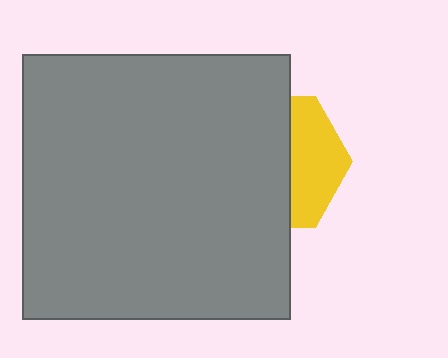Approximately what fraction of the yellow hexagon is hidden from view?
Roughly 62% of the yellow hexagon is hidden behind the gray rectangle.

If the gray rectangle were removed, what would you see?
You would see the complete yellow hexagon.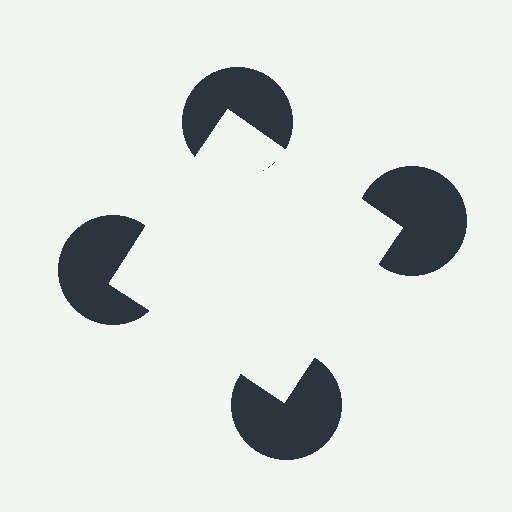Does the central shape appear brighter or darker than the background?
It typically appears slightly brighter than the background, even though no actual brightness change is drawn.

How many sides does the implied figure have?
4 sides.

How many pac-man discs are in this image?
There are 4 — one at each vertex of the illusory square.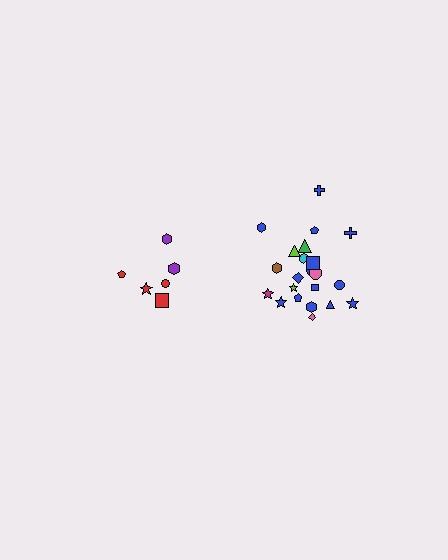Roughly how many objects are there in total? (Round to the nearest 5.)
Roughly 30 objects in total.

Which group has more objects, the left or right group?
The right group.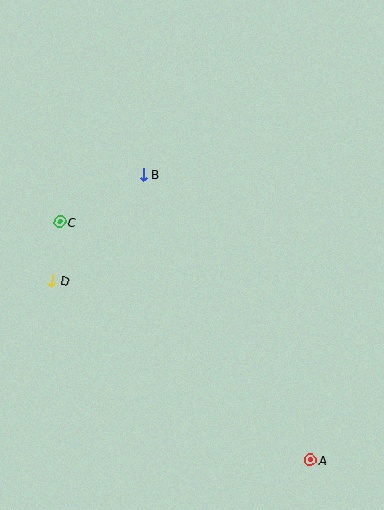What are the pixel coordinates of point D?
Point D is at (52, 281).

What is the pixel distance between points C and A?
The distance between C and A is 346 pixels.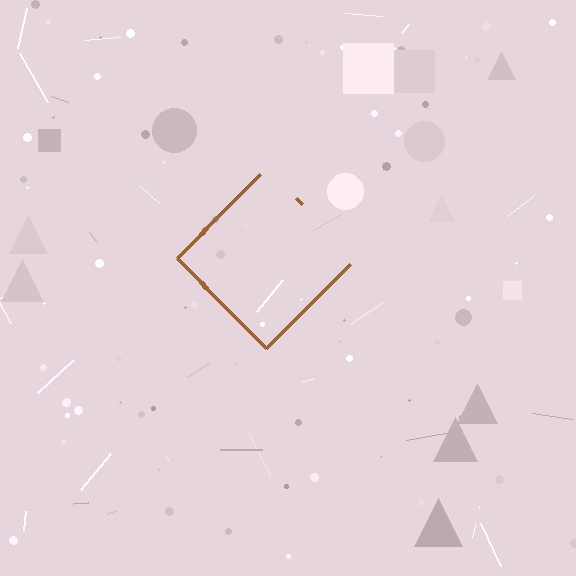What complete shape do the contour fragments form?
The contour fragments form a diamond.